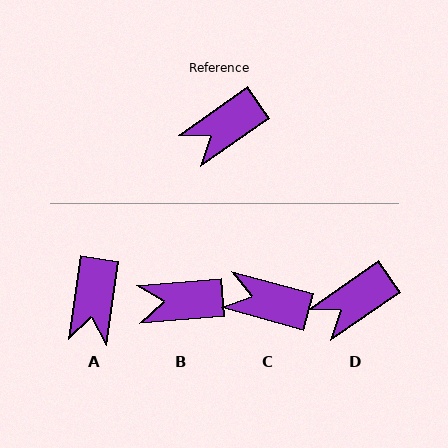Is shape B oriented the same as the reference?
No, it is off by about 30 degrees.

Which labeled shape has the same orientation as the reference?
D.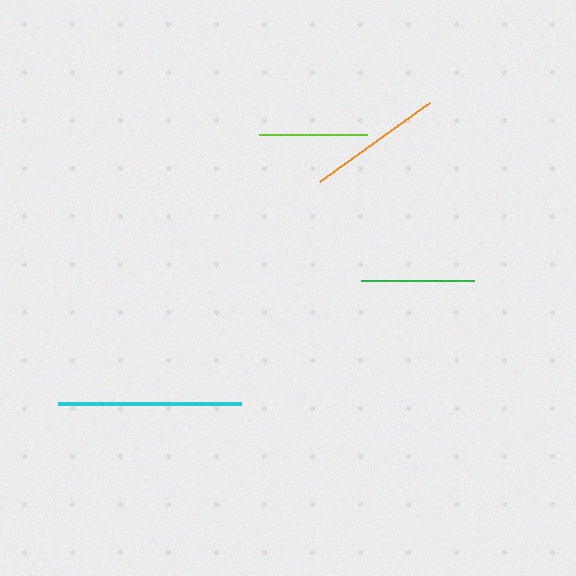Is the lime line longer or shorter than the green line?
The green line is longer than the lime line.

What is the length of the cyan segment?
The cyan segment is approximately 184 pixels long.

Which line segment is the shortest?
The lime line is the shortest at approximately 108 pixels.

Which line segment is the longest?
The cyan line is the longest at approximately 184 pixels.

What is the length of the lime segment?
The lime segment is approximately 108 pixels long.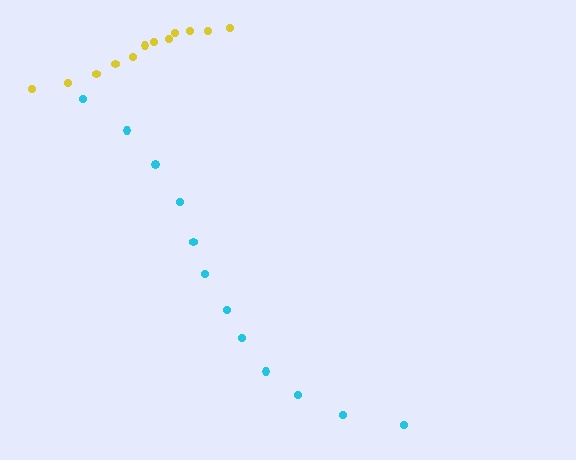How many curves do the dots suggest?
There are 2 distinct paths.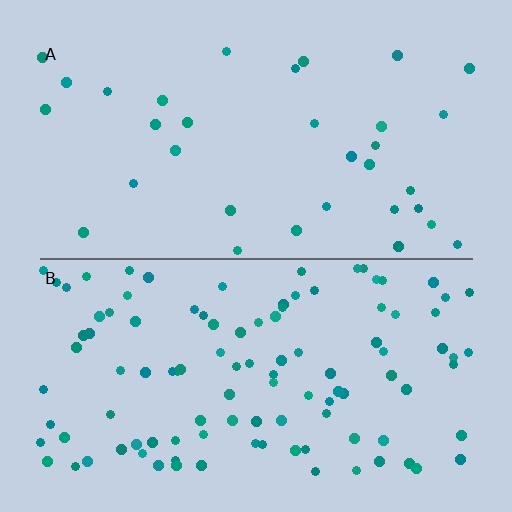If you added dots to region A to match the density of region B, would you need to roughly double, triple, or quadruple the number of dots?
Approximately triple.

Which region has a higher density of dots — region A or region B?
B (the bottom).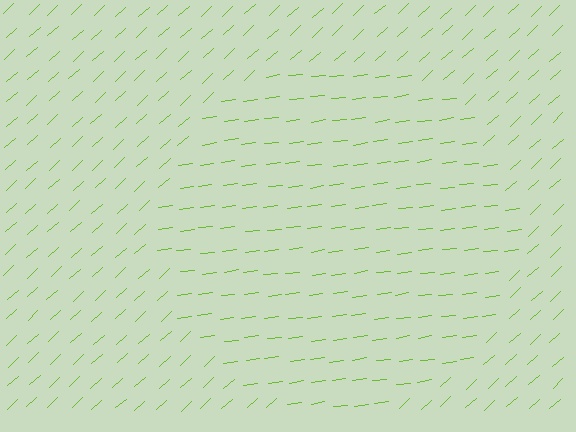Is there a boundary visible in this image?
Yes, there is a texture boundary formed by a change in line orientation.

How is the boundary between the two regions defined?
The boundary is defined purely by a change in line orientation (approximately 35 degrees difference). All lines are the same color and thickness.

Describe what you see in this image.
The image is filled with small lime line segments. A circle region in the image has lines oriented differently from the surrounding lines, creating a visible texture boundary.